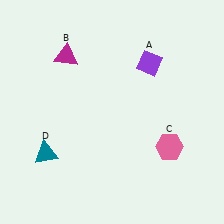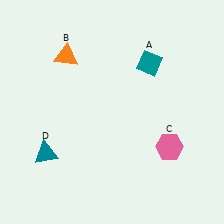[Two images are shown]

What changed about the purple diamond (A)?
In Image 1, A is purple. In Image 2, it changed to teal.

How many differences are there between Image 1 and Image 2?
There are 2 differences between the two images.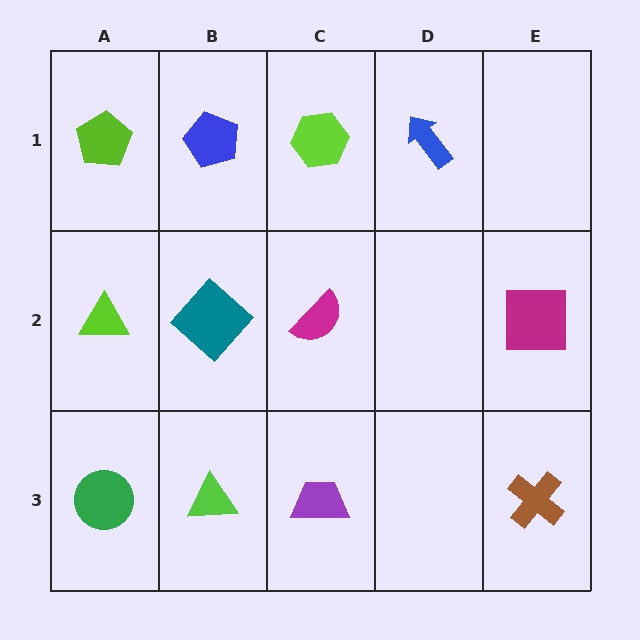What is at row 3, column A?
A green circle.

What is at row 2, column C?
A magenta semicircle.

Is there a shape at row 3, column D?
No, that cell is empty.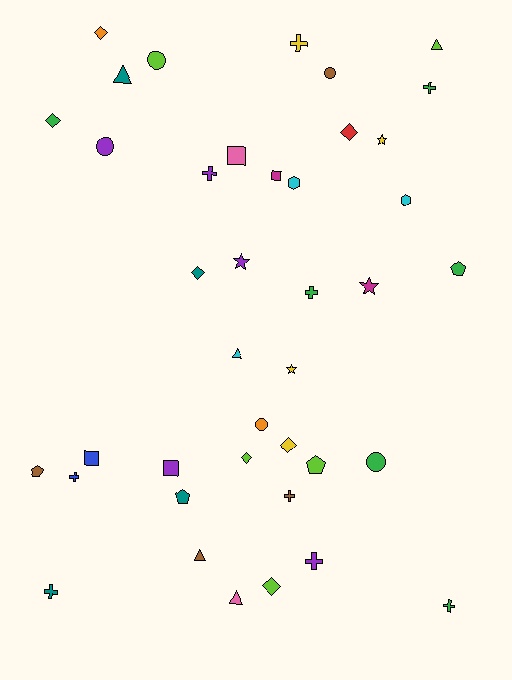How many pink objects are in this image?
There are 2 pink objects.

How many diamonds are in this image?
There are 7 diamonds.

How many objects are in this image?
There are 40 objects.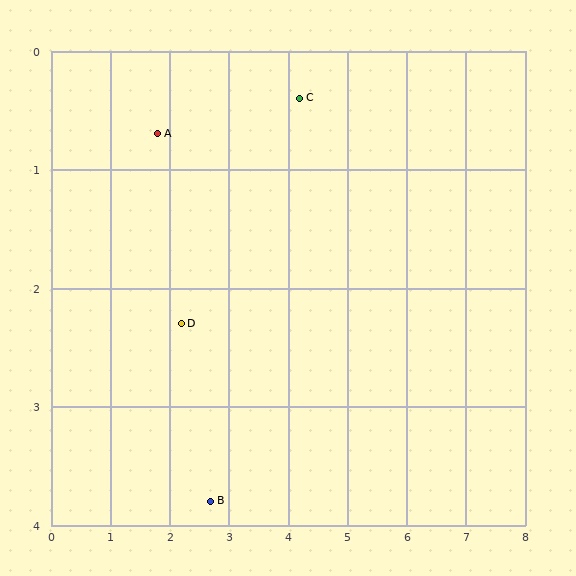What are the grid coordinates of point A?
Point A is at approximately (1.8, 0.7).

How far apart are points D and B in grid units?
Points D and B are about 1.6 grid units apart.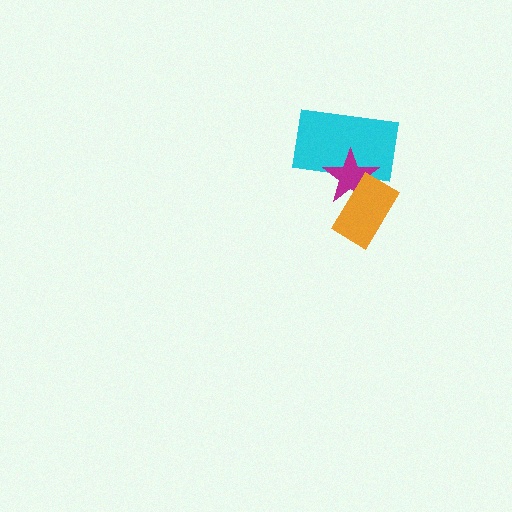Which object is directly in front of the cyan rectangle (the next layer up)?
The magenta star is directly in front of the cyan rectangle.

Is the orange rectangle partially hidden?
No, no other shape covers it.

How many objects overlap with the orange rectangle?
2 objects overlap with the orange rectangle.